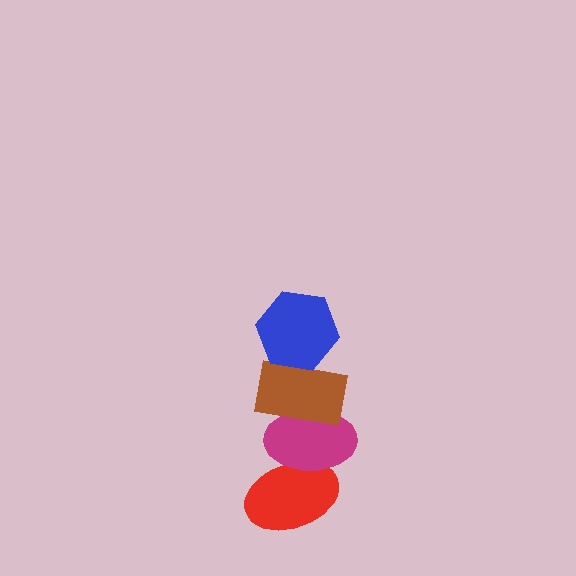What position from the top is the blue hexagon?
The blue hexagon is 1st from the top.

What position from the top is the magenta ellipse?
The magenta ellipse is 3rd from the top.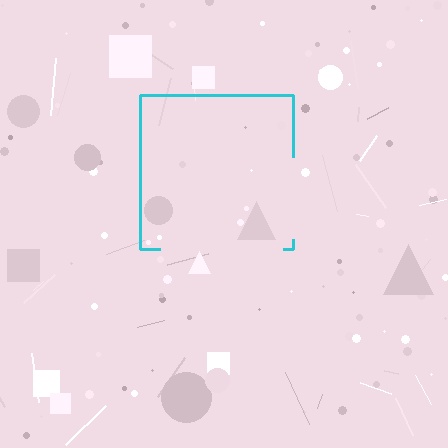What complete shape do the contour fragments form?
The contour fragments form a square.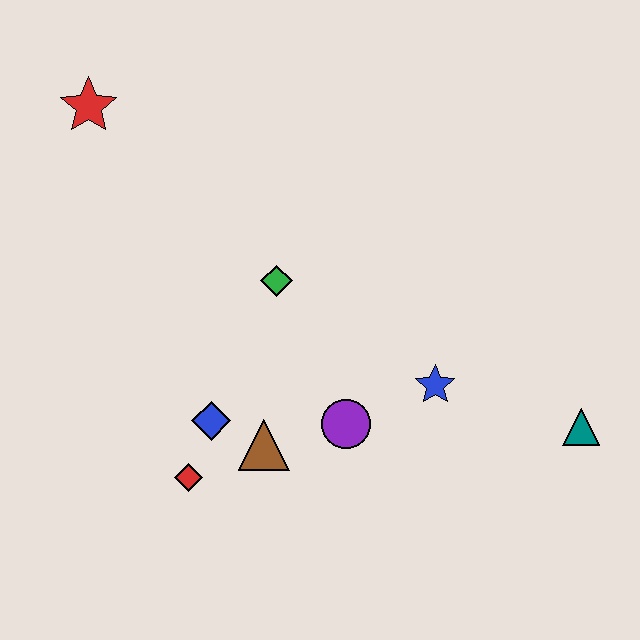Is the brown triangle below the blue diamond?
Yes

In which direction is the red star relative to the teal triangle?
The red star is to the left of the teal triangle.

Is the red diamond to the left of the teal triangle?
Yes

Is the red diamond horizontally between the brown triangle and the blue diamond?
No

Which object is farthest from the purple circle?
The red star is farthest from the purple circle.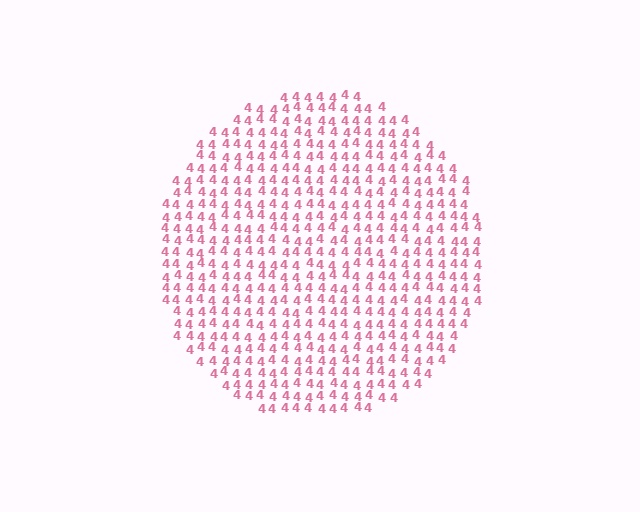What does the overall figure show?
The overall figure shows a circle.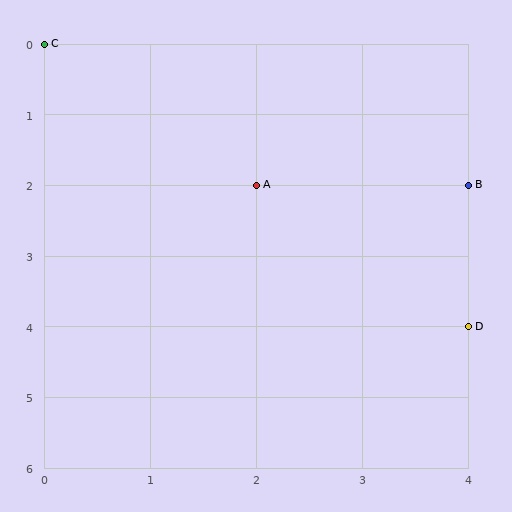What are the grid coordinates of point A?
Point A is at grid coordinates (2, 2).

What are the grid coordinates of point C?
Point C is at grid coordinates (0, 0).